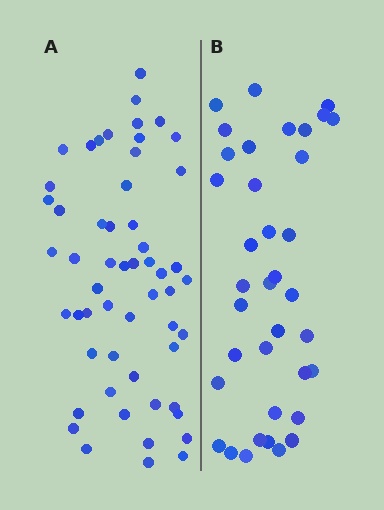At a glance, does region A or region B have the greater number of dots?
Region A (the left region) has more dots.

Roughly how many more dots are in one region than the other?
Region A has approximately 20 more dots than region B.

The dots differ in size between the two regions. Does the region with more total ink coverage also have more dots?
No. Region B has more total ink coverage because its dots are larger, but region A actually contains more individual dots. Total area can be misleading — the number of items is what matters here.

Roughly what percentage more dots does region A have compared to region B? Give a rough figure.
About 50% more.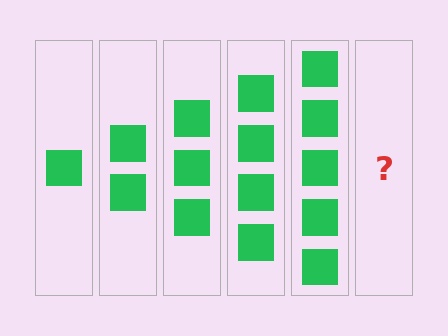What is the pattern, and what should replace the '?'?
The pattern is that each step adds one more square. The '?' should be 6 squares.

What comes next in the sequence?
The next element should be 6 squares.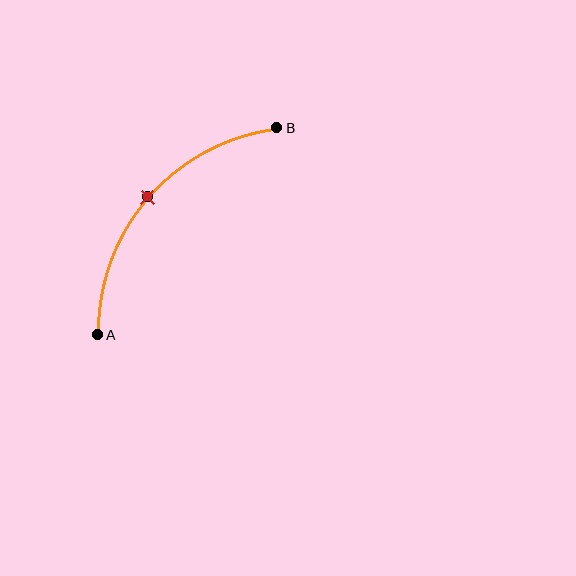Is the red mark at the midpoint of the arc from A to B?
Yes. The red mark lies on the arc at equal arc-length from both A and B — it is the arc midpoint.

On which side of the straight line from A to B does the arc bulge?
The arc bulges above and to the left of the straight line connecting A and B.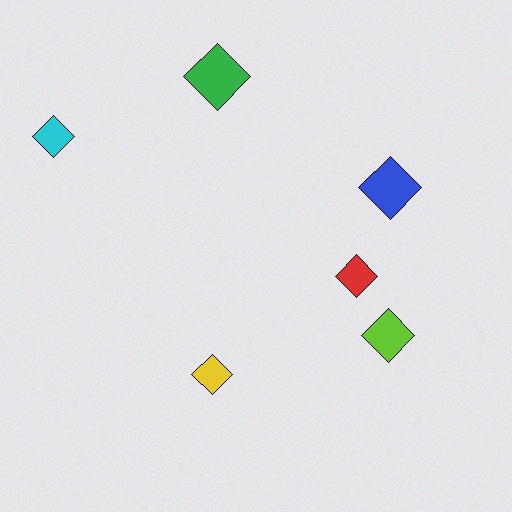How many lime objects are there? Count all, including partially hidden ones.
There is 1 lime object.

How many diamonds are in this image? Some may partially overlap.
There are 6 diamonds.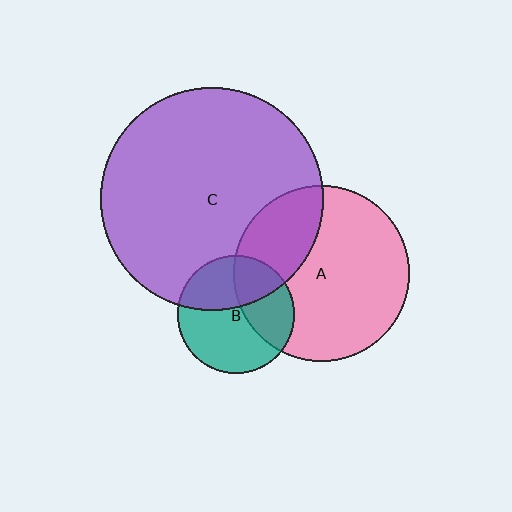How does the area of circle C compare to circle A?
Approximately 1.6 times.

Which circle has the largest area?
Circle C (purple).